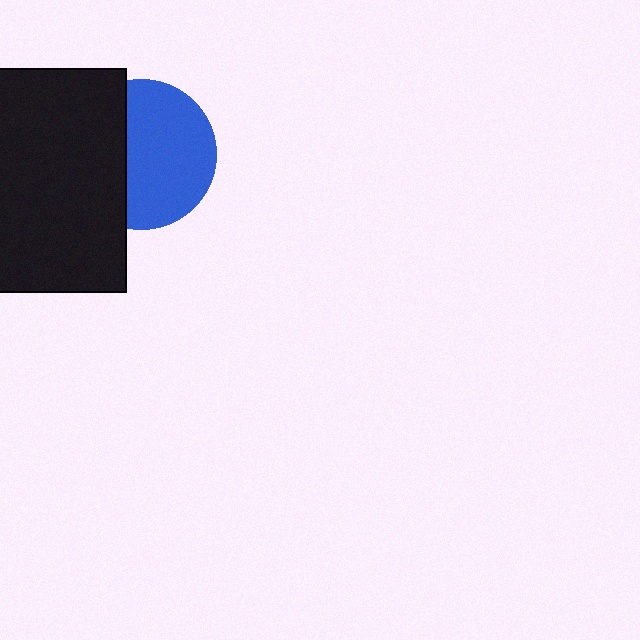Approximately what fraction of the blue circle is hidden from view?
Roughly 38% of the blue circle is hidden behind the black rectangle.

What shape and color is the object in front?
The object in front is a black rectangle.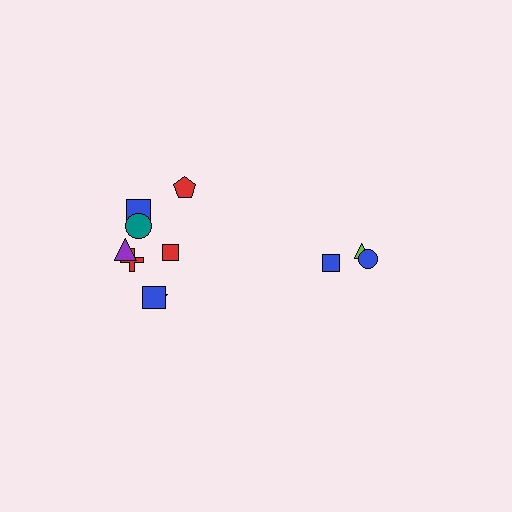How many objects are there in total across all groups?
There are 11 objects.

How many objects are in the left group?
There are 8 objects.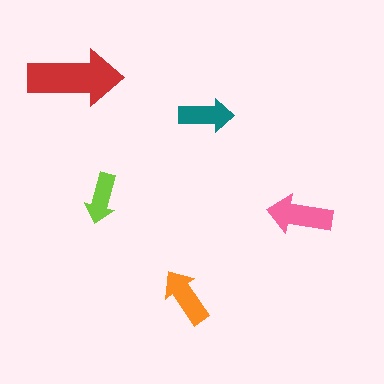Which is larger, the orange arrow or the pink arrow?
The pink one.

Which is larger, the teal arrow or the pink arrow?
The pink one.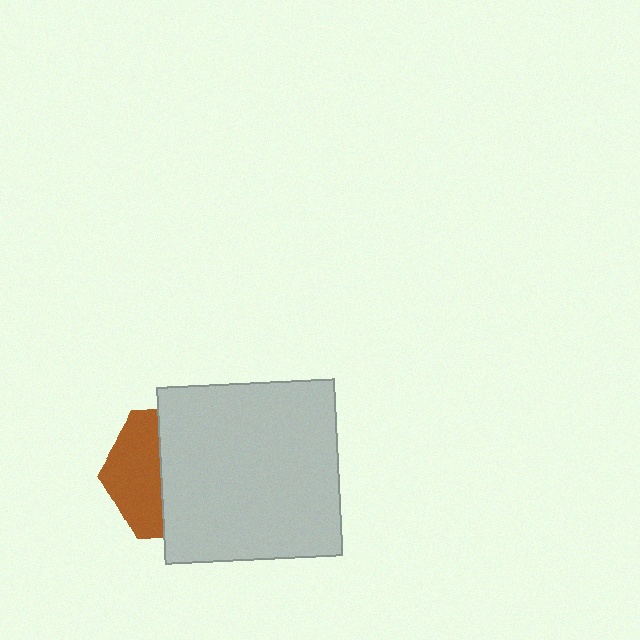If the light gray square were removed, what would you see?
You would see the complete brown hexagon.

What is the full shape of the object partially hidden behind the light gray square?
The partially hidden object is a brown hexagon.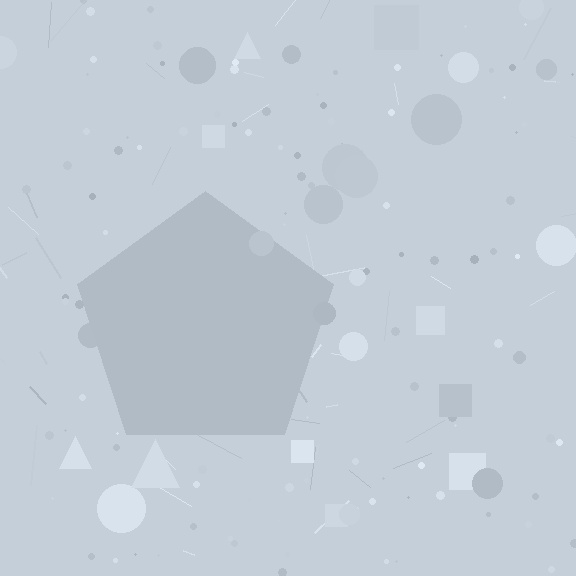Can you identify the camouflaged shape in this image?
The camouflaged shape is a pentagon.